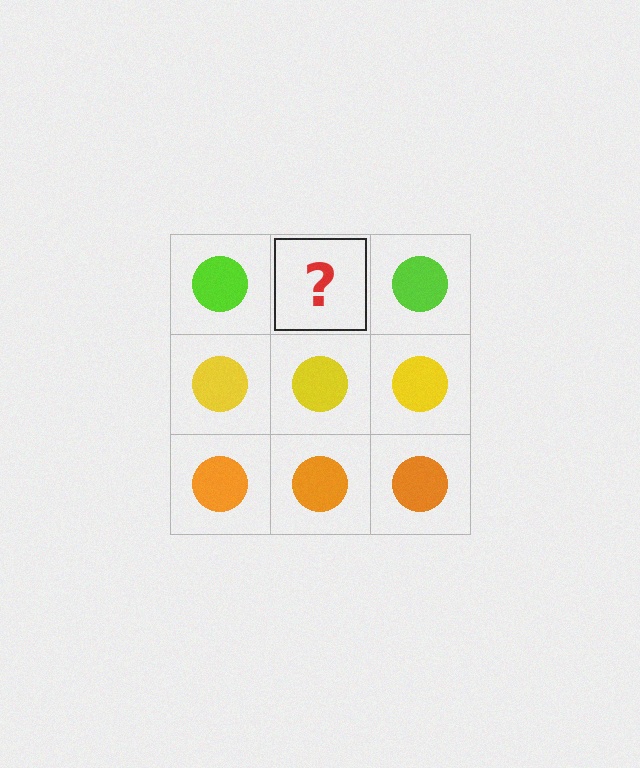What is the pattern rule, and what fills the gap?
The rule is that each row has a consistent color. The gap should be filled with a lime circle.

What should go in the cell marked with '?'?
The missing cell should contain a lime circle.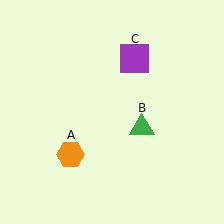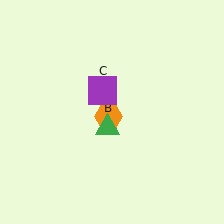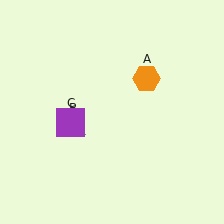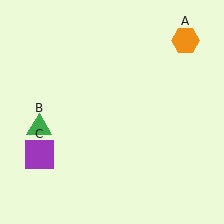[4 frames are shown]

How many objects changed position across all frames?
3 objects changed position: orange hexagon (object A), green triangle (object B), purple square (object C).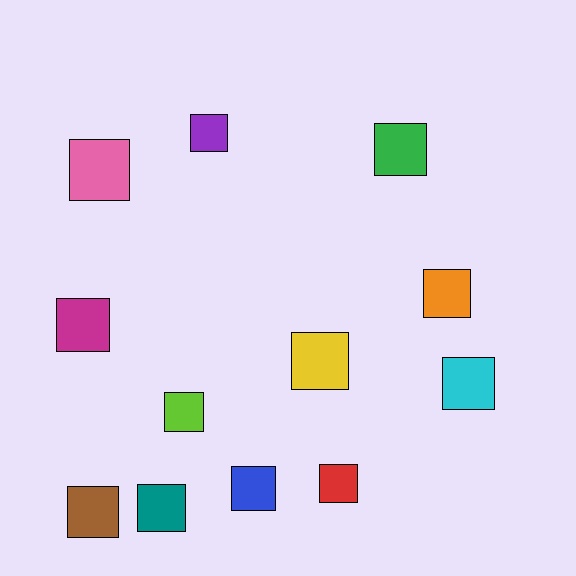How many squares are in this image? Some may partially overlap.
There are 12 squares.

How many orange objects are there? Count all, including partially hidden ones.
There is 1 orange object.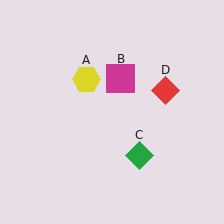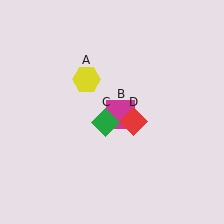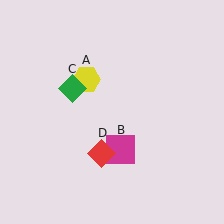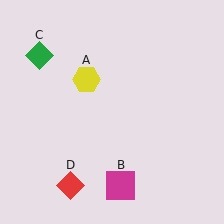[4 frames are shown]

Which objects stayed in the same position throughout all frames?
Yellow hexagon (object A) remained stationary.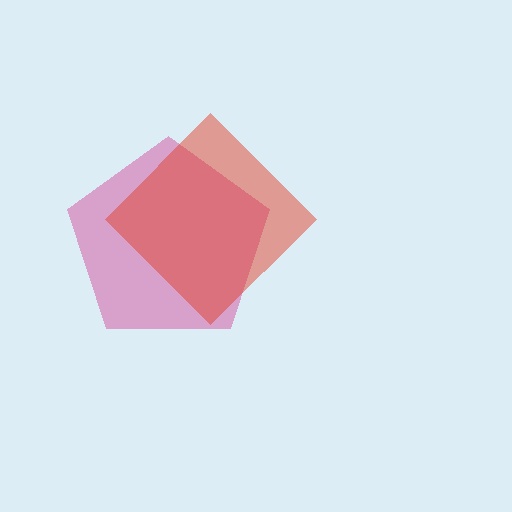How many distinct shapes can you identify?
There are 2 distinct shapes: a magenta pentagon, a red diamond.